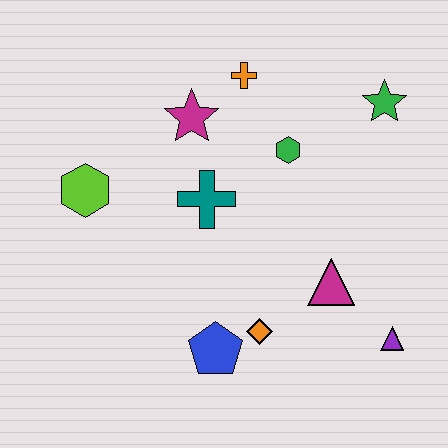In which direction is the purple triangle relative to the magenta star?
The purple triangle is below the magenta star.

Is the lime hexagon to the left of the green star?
Yes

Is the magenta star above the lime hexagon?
Yes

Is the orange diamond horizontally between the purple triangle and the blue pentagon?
Yes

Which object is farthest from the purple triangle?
The lime hexagon is farthest from the purple triangle.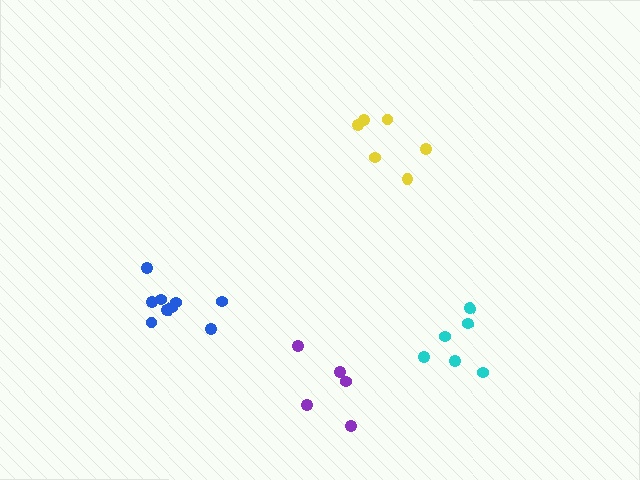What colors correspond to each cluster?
The clusters are colored: yellow, purple, cyan, blue.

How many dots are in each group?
Group 1: 6 dots, Group 2: 5 dots, Group 3: 6 dots, Group 4: 9 dots (26 total).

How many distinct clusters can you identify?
There are 4 distinct clusters.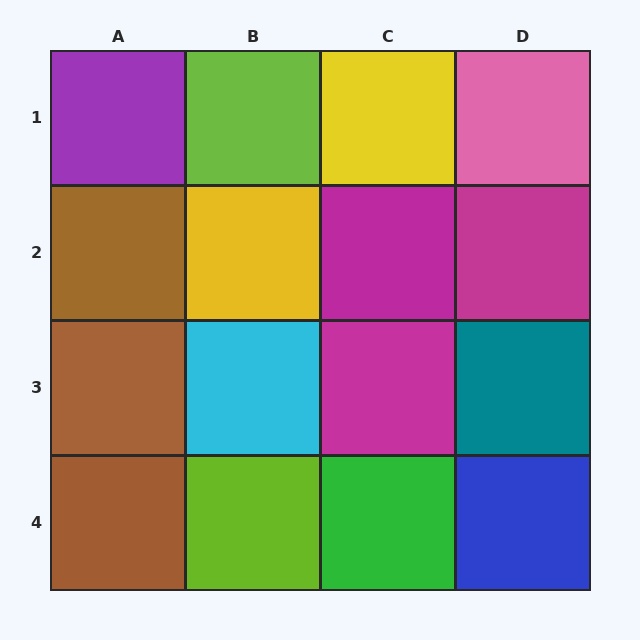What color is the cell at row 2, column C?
Magenta.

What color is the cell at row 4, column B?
Lime.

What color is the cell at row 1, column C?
Yellow.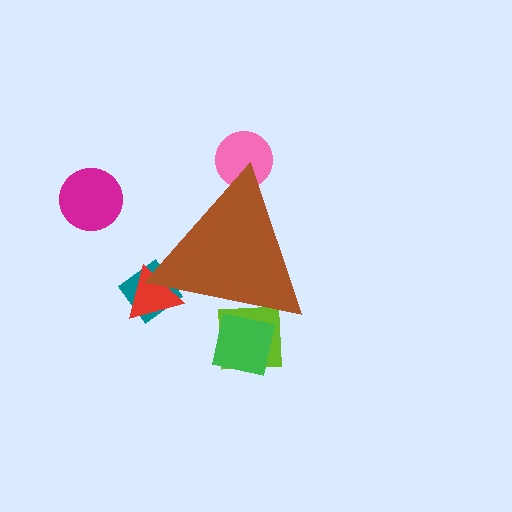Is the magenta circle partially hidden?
No, the magenta circle is fully visible.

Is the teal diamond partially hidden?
Yes, the teal diamond is partially hidden behind the brown triangle.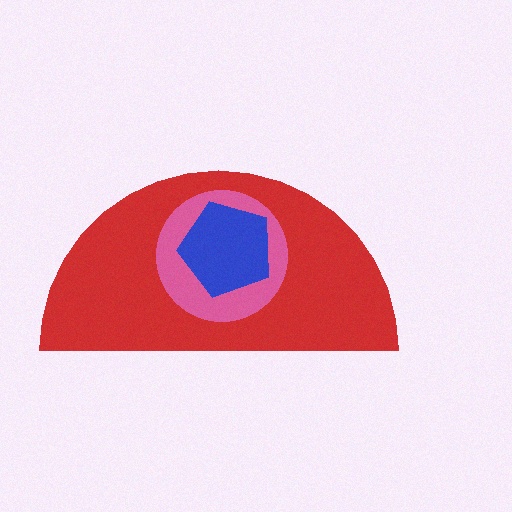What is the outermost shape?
The red semicircle.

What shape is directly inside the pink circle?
The blue pentagon.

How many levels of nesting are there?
3.